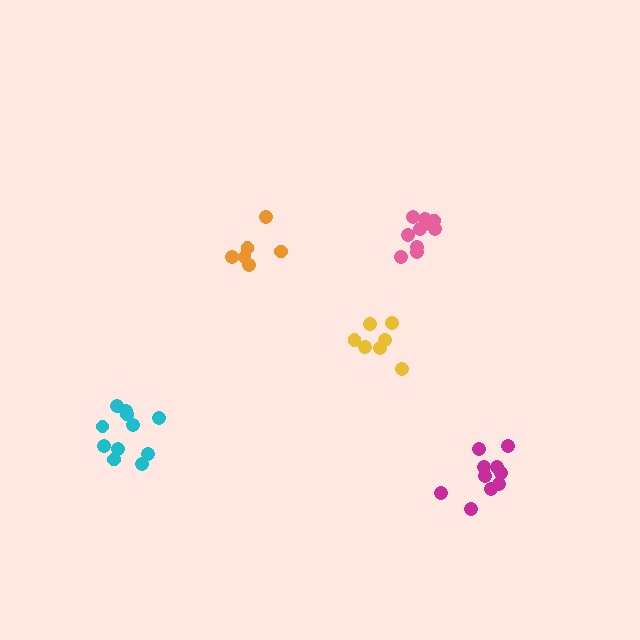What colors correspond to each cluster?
The clusters are colored: orange, pink, cyan, magenta, yellow.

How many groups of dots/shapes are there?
There are 5 groups.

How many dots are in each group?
Group 1: 6 dots, Group 2: 10 dots, Group 3: 11 dots, Group 4: 10 dots, Group 5: 7 dots (44 total).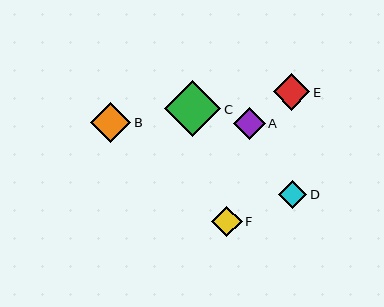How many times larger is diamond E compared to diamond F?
Diamond E is approximately 1.2 times the size of diamond F.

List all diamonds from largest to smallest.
From largest to smallest: C, B, E, A, F, D.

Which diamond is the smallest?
Diamond D is the smallest with a size of approximately 28 pixels.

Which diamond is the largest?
Diamond C is the largest with a size of approximately 56 pixels.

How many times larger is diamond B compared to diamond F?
Diamond B is approximately 1.3 times the size of diamond F.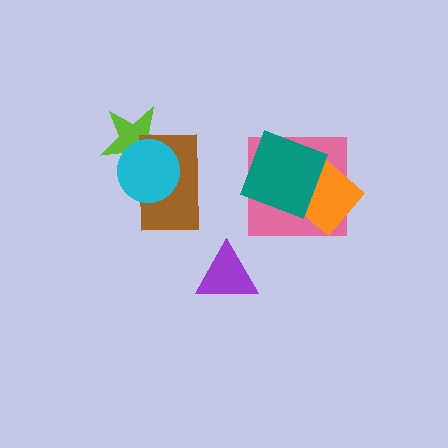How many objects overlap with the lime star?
2 objects overlap with the lime star.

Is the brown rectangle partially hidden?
Yes, it is partially covered by another shape.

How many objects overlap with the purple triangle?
0 objects overlap with the purple triangle.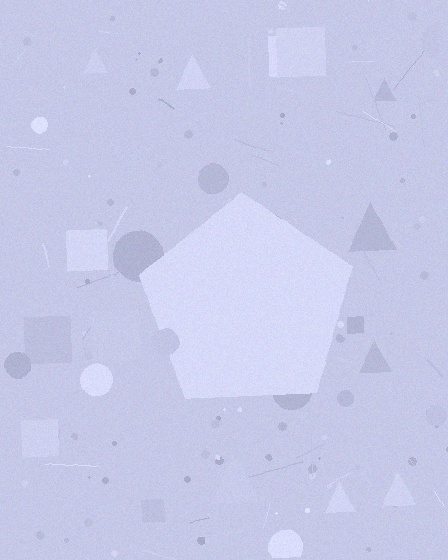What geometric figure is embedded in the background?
A pentagon is embedded in the background.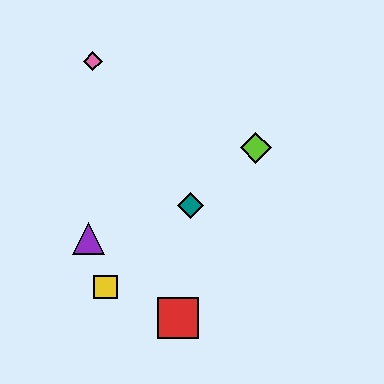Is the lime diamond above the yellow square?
Yes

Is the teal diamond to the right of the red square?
Yes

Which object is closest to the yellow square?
The purple triangle is closest to the yellow square.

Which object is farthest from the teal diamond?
The pink diamond is farthest from the teal diamond.